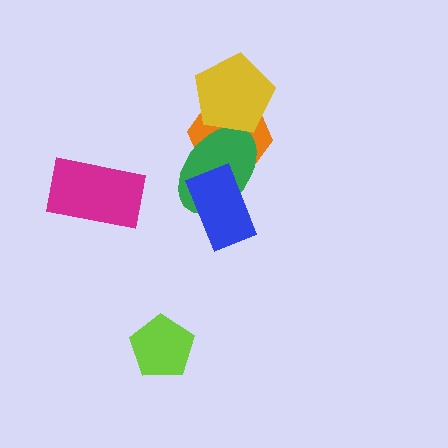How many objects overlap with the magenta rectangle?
0 objects overlap with the magenta rectangle.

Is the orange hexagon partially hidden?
Yes, it is partially covered by another shape.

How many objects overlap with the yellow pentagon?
2 objects overlap with the yellow pentagon.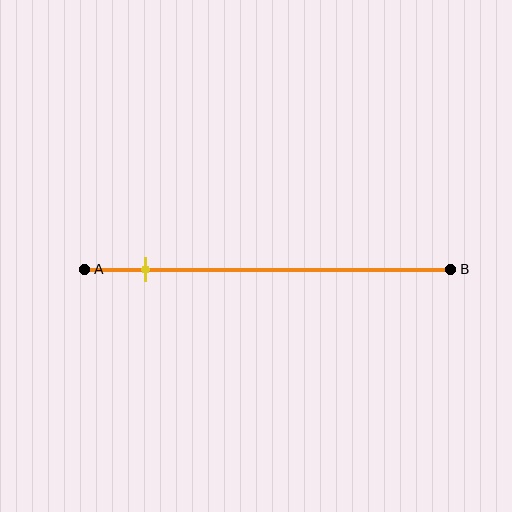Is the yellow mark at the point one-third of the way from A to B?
No, the mark is at about 15% from A, not at the 33% one-third point.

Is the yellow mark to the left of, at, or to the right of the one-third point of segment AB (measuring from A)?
The yellow mark is to the left of the one-third point of segment AB.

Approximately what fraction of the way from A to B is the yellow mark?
The yellow mark is approximately 15% of the way from A to B.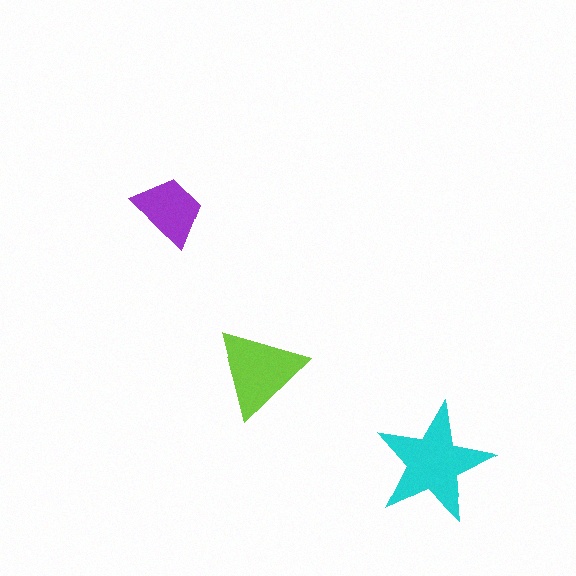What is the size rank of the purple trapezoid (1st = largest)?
3rd.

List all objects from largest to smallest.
The cyan star, the lime triangle, the purple trapezoid.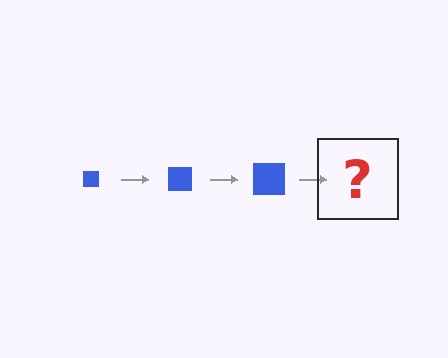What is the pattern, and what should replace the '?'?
The pattern is that the square gets progressively larger each step. The '?' should be a blue square, larger than the previous one.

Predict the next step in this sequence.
The next step is a blue square, larger than the previous one.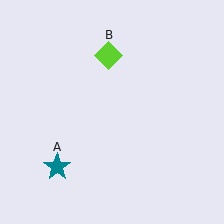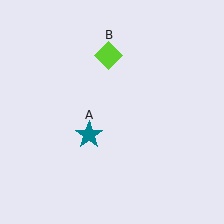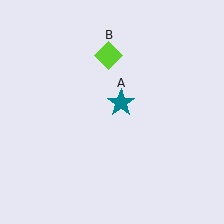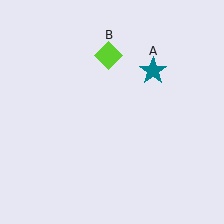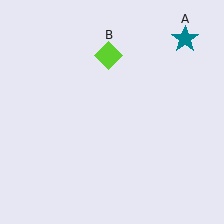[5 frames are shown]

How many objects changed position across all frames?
1 object changed position: teal star (object A).